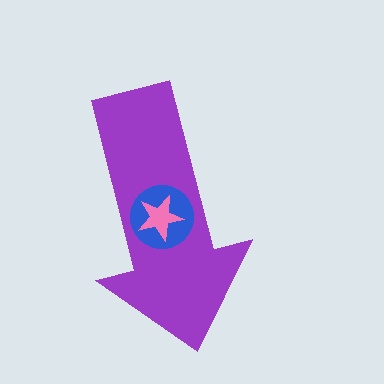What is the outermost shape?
The purple arrow.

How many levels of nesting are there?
3.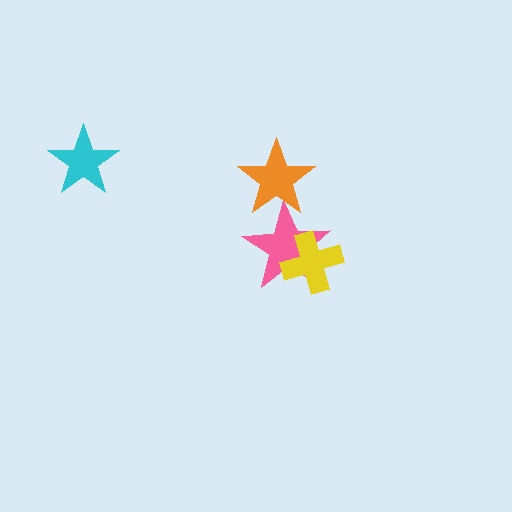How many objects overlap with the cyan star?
0 objects overlap with the cyan star.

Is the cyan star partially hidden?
No, no other shape covers it.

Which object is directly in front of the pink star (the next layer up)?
The orange star is directly in front of the pink star.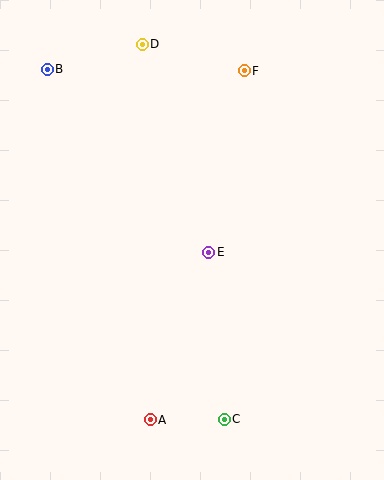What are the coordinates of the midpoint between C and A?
The midpoint between C and A is at (187, 420).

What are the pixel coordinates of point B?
Point B is at (47, 69).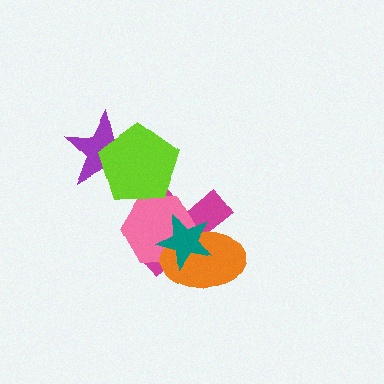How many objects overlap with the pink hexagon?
4 objects overlap with the pink hexagon.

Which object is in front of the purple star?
The lime pentagon is in front of the purple star.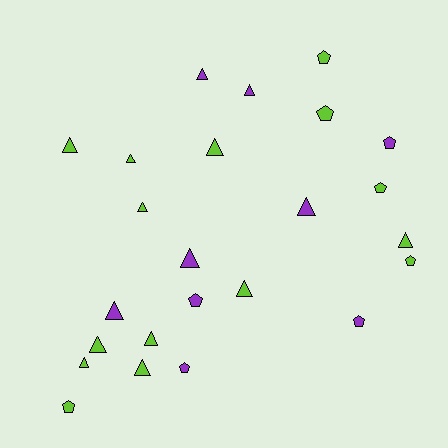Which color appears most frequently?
Lime, with 15 objects.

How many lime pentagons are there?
There are 5 lime pentagons.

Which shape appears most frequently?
Triangle, with 15 objects.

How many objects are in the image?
There are 24 objects.